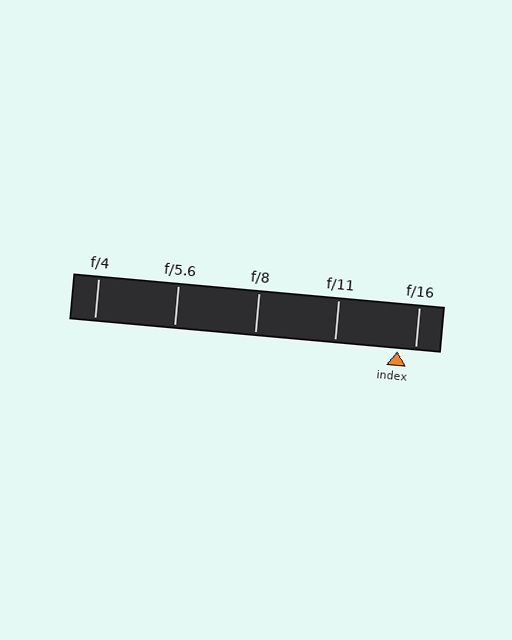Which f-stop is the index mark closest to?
The index mark is closest to f/16.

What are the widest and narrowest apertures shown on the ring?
The widest aperture shown is f/4 and the narrowest is f/16.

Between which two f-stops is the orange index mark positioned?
The index mark is between f/11 and f/16.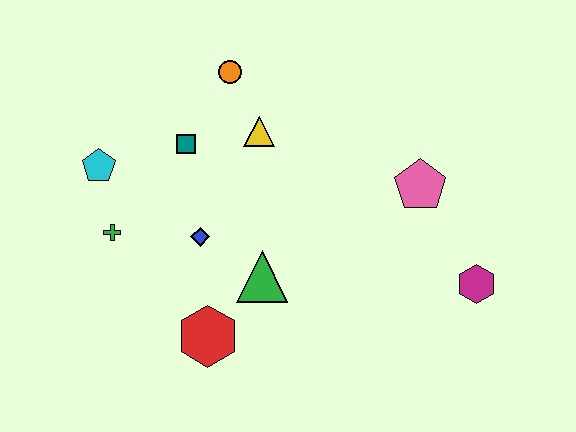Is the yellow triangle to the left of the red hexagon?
No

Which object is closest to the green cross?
The cyan pentagon is closest to the green cross.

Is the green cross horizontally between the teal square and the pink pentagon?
No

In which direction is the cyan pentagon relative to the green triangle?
The cyan pentagon is to the left of the green triangle.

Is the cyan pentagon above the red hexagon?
Yes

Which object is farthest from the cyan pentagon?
The magenta hexagon is farthest from the cyan pentagon.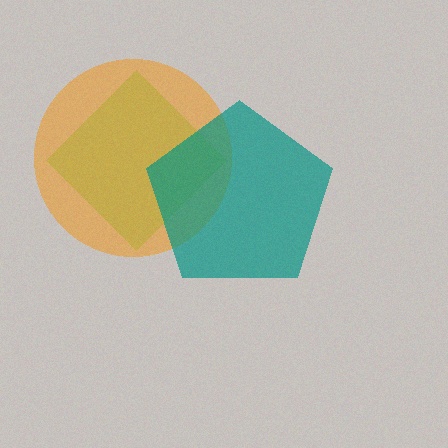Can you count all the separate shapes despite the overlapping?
Yes, there are 3 separate shapes.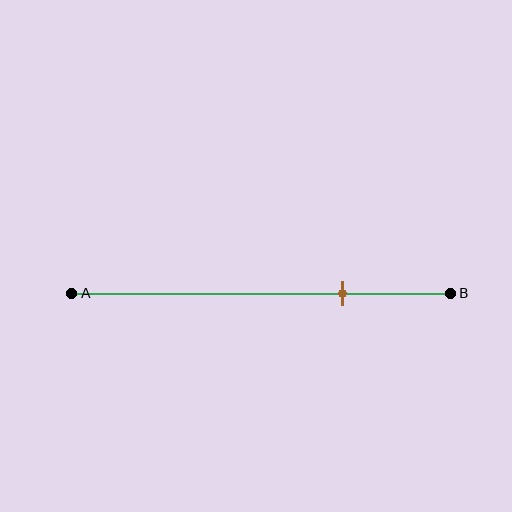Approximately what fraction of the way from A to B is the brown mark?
The brown mark is approximately 70% of the way from A to B.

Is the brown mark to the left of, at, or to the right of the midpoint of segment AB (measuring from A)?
The brown mark is to the right of the midpoint of segment AB.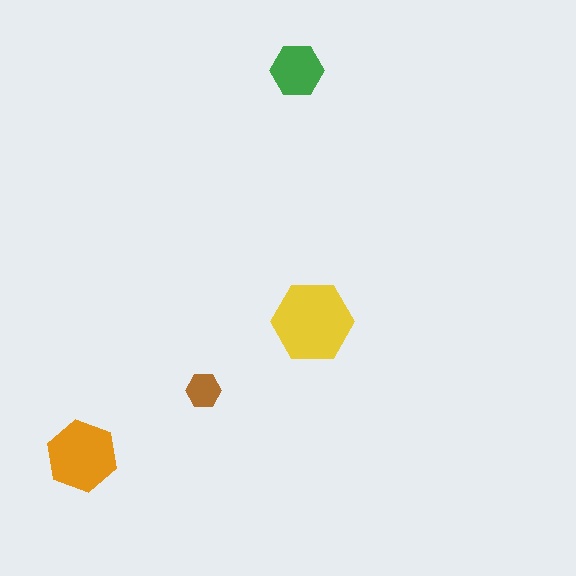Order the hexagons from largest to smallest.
the yellow one, the orange one, the green one, the brown one.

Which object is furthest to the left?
The orange hexagon is leftmost.